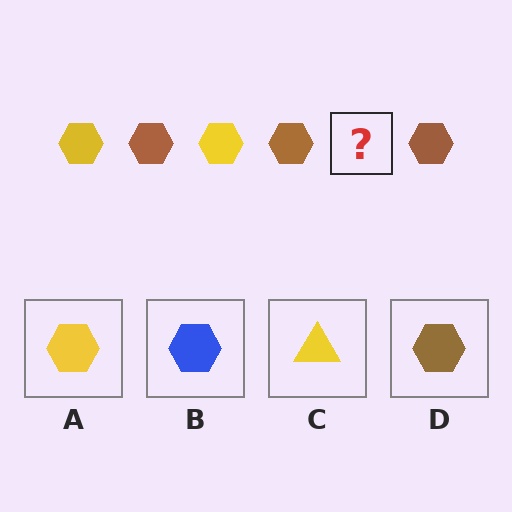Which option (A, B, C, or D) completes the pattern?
A.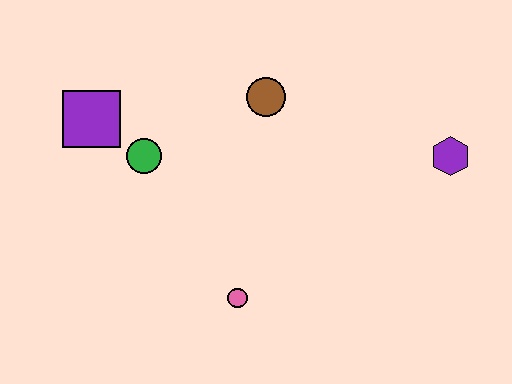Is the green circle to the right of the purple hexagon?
No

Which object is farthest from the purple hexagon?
The purple square is farthest from the purple hexagon.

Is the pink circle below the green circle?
Yes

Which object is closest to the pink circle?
The green circle is closest to the pink circle.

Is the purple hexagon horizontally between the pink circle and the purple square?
No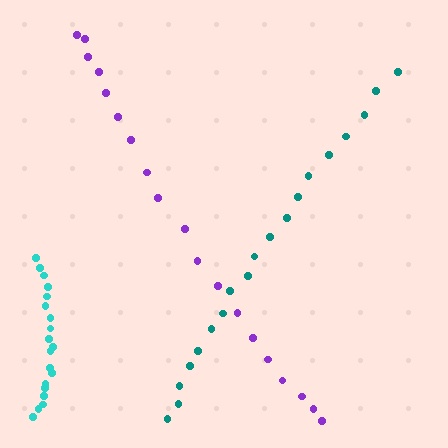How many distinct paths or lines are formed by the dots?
There are 3 distinct paths.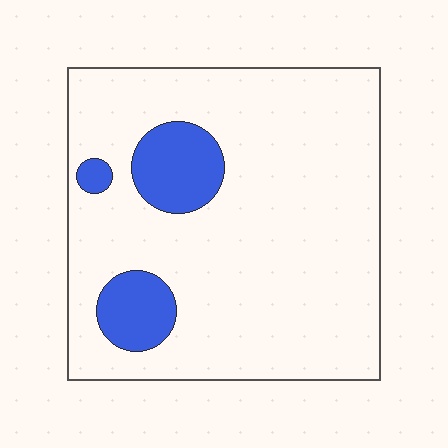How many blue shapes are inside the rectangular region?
3.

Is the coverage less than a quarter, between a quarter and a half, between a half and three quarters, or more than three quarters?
Less than a quarter.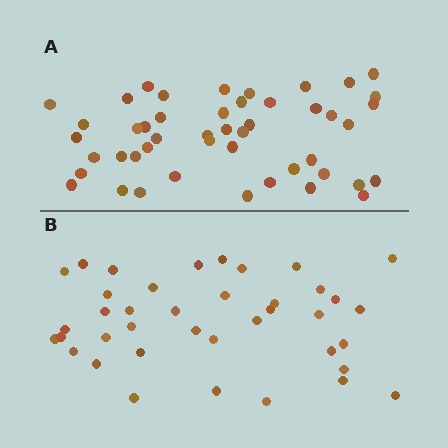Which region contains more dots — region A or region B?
Region A (the top region) has more dots.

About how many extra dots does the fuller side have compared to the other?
Region A has roughly 8 or so more dots than region B.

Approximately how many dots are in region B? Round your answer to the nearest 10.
About 40 dots. (The exact count is 39, which rounds to 40.)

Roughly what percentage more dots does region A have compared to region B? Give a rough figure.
About 20% more.